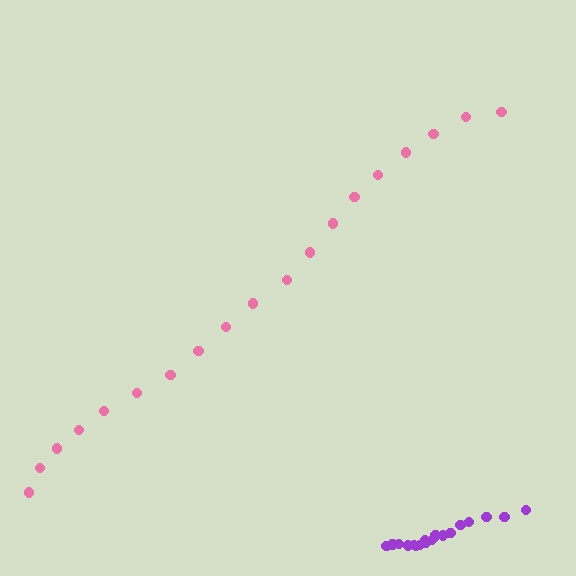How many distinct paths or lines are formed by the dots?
There are 2 distinct paths.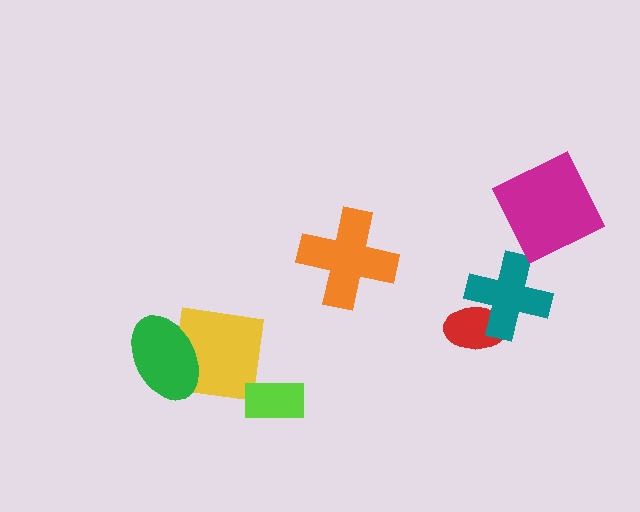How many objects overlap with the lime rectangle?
0 objects overlap with the lime rectangle.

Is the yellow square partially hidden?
Yes, it is partially covered by another shape.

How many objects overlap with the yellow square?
1 object overlaps with the yellow square.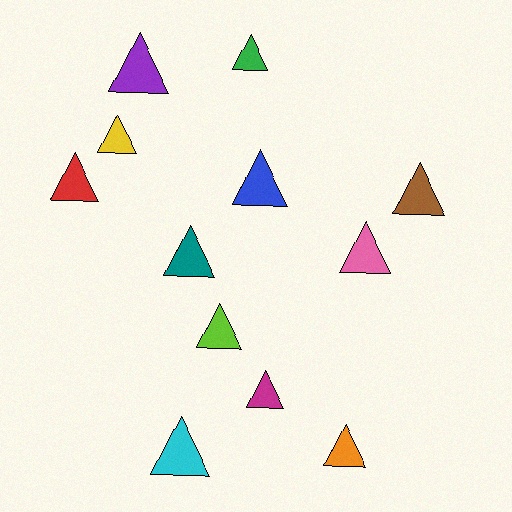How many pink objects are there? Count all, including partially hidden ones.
There is 1 pink object.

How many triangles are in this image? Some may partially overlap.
There are 12 triangles.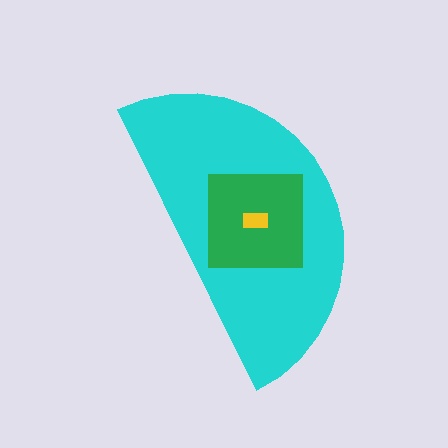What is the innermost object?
The yellow rectangle.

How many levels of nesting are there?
3.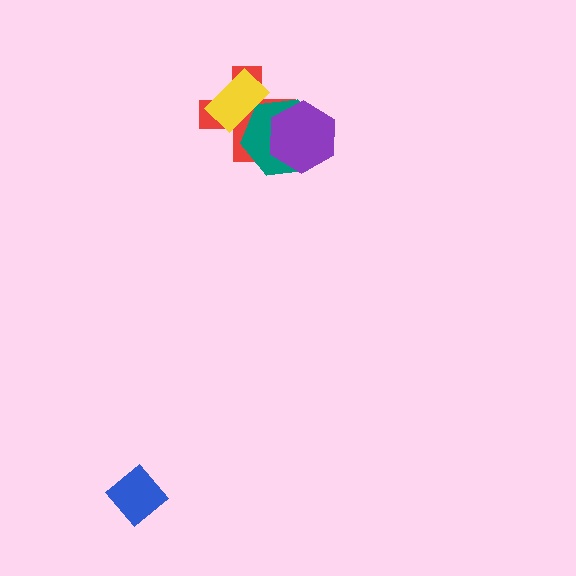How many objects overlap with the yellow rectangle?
2 objects overlap with the yellow rectangle.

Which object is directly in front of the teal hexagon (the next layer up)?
The yellow rectangle is directly in front of the teal hexagon.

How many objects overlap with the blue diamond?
0 objects overlap with the blue diamond.